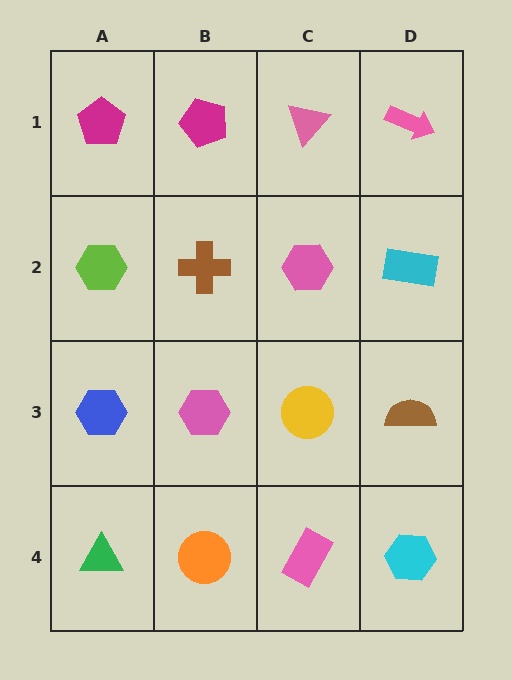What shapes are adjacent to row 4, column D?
A brown semicircle (row 3, column D), a pink rectangle (row 4, column C).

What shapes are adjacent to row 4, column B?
A pink hexagon (row 3, column B), a green triangle (row 4, column A), a pink rectangle (row 4, column C).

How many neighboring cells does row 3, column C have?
4.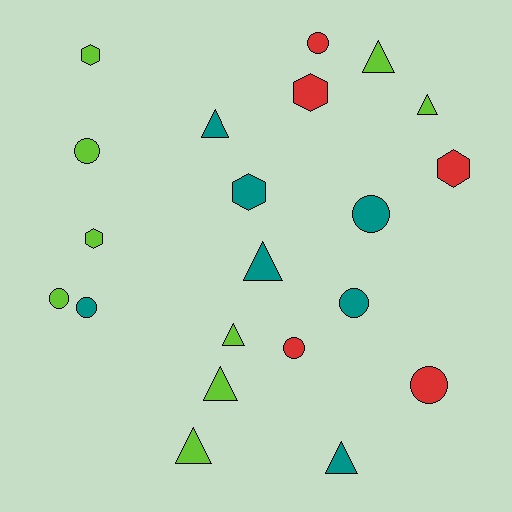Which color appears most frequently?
Lime, with 9 objects.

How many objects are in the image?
There are 21 objects.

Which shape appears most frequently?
Circle, with 8 objects.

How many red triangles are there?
There are no red triangles.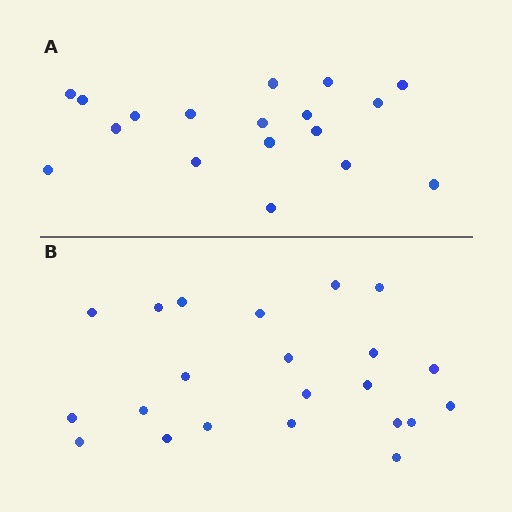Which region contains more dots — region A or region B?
Region B (the bottom region) has more dots.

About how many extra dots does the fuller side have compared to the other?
Region B has about 4 more dots than region A.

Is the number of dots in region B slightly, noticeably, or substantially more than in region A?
Region B has only slightly more — the two regions are fairly close. The ratio is roughly 1.2 to 1.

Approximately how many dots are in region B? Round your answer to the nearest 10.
About 20 dots. (The exact count is 22, which rounds to 20.)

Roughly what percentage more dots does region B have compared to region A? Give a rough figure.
About 20% more.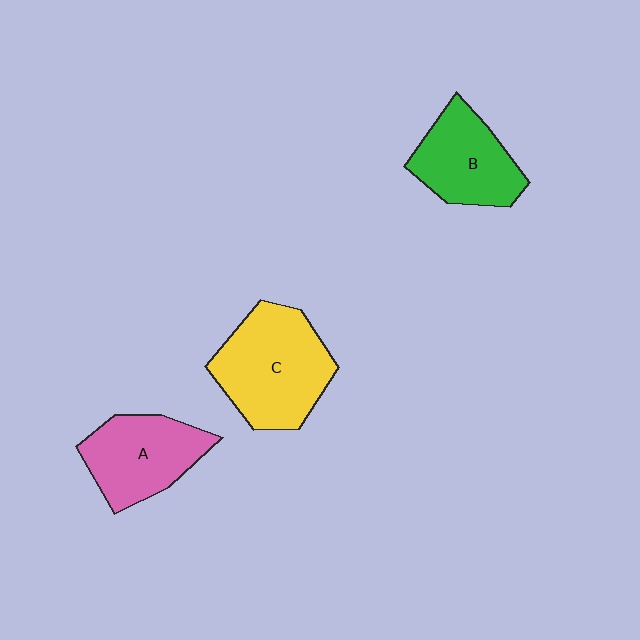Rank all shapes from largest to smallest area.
From largest to smallest: C (yellow), A (pink), B (green).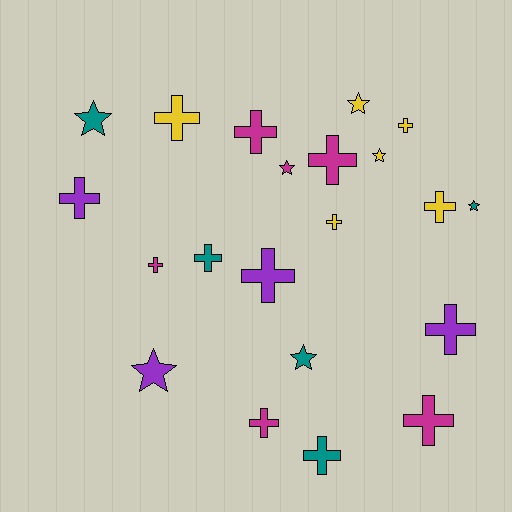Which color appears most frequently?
Magenta, with 6 objects.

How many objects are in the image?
There are 21 objects.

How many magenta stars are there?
There is 1 magenta star.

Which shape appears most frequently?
Cross, with 14 objects.